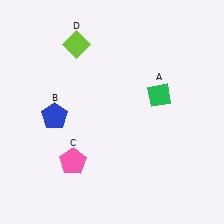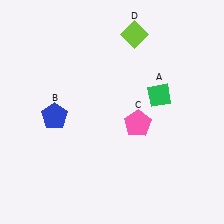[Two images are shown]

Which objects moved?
The objects that moved are: the pink pentagon (C), the lime diamond (D).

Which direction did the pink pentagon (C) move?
The pink pentagon (C) moved right.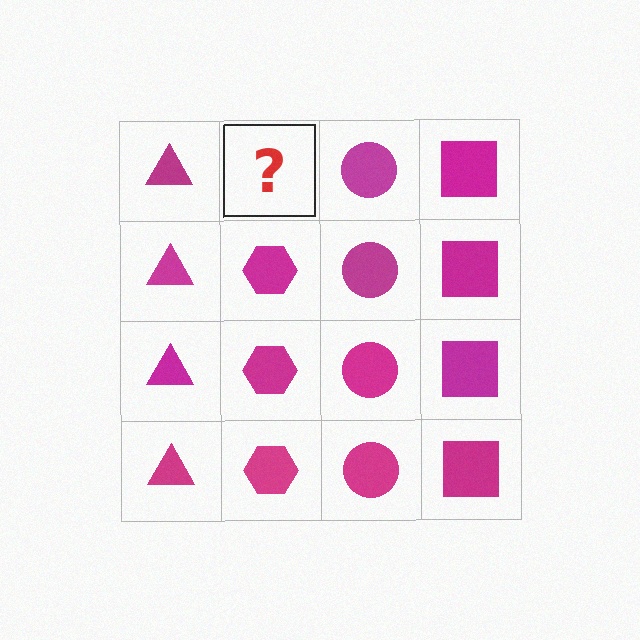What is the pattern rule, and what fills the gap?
The rule is that each column has a consistent shape. The gap should be filled with a magenta hexagon.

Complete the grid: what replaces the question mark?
The question mark should be replaced with a magenta hexagon.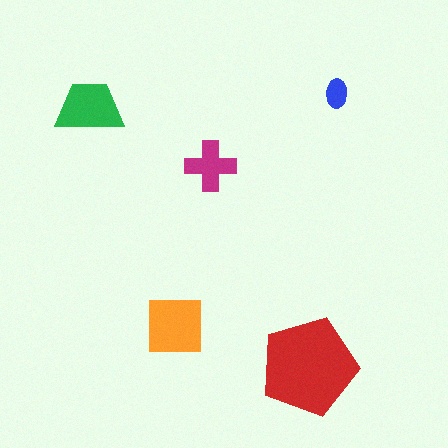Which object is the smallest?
The blue ellipse.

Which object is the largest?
The red pentagon.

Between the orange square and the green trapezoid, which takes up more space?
The orange square.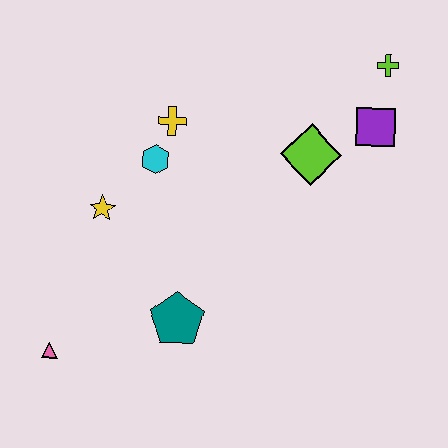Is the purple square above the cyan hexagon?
Yes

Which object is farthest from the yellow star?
The lime cross is farthest from the yellow star.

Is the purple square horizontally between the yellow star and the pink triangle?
No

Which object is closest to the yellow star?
The cyan hexagon is closest to the yellow star.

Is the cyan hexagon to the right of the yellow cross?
No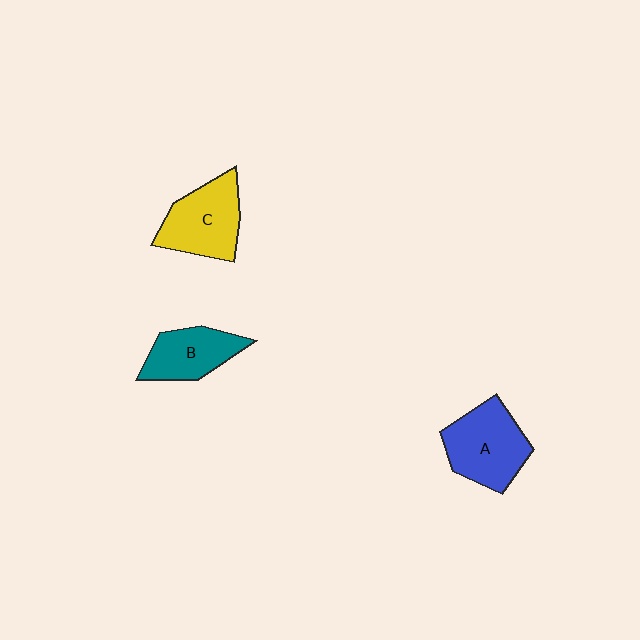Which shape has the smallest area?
Shape B (teal).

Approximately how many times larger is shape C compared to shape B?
Approximately 1.2 times.